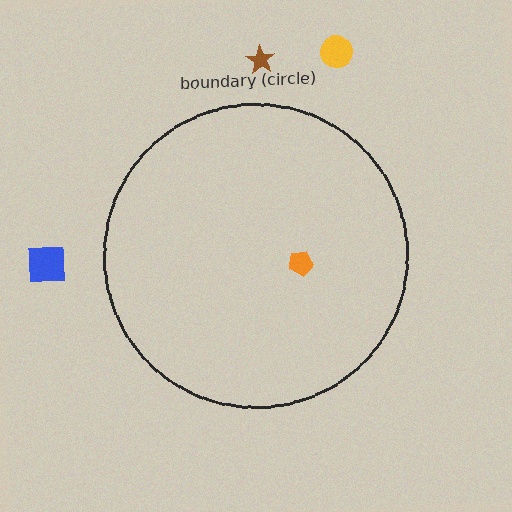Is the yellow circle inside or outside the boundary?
Outside.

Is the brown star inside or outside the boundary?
Outside.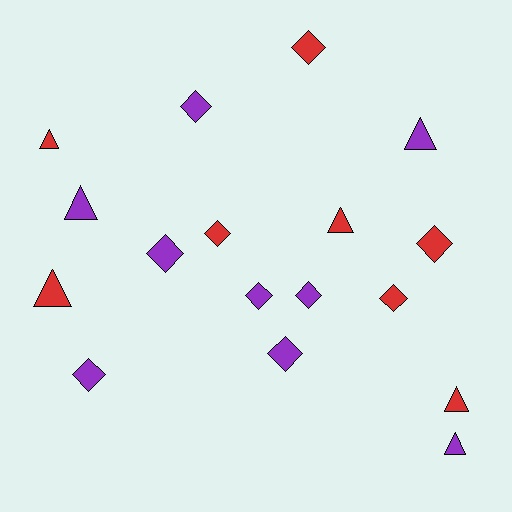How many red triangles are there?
There are 4 red triangles.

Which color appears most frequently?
Purple, with 9 objects.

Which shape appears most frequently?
Diamond, with 10 objects.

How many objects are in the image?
There are 17 objects.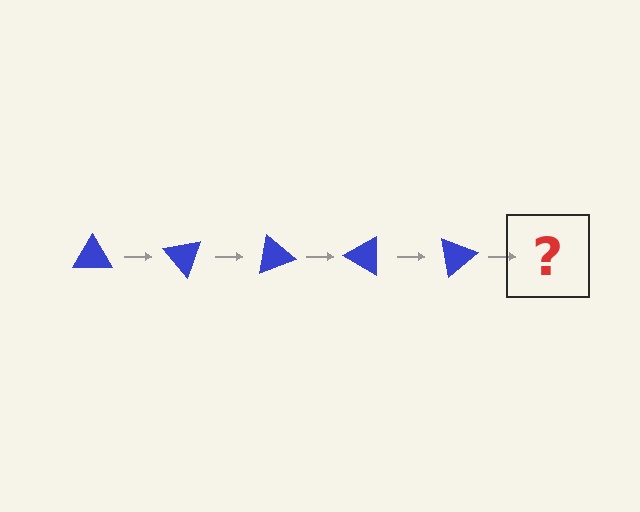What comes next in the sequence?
The next element should be a blue triangle rotated 250 degrees.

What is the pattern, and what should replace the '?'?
The pattern is that the triangle rotates 50 degrees each step. The '?' should be a blue triangle rotated 250 degrees.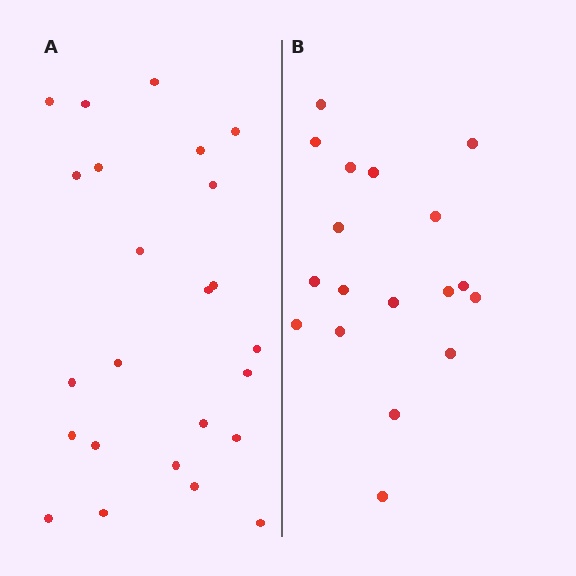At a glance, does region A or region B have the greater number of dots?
Region A (the left region) has more dots.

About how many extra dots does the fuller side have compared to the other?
Region A has about 6 more dots than region B.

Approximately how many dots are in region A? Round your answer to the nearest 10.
About 20 dots. (The exact count is 24, which rounds to 20.)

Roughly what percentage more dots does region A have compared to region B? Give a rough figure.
About 35% more.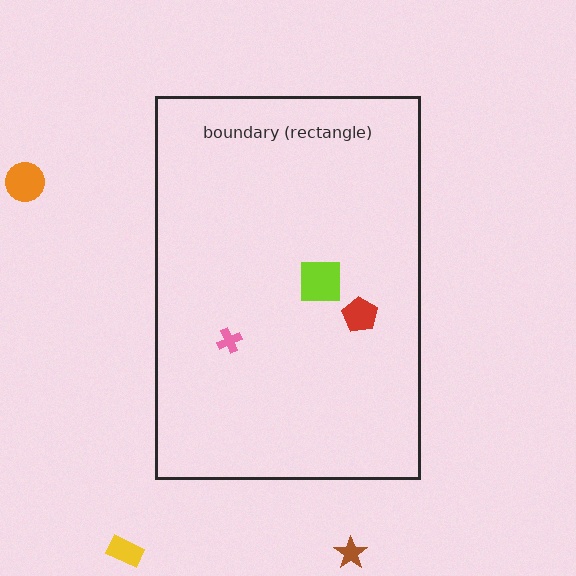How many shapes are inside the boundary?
3 inside, 3 outside.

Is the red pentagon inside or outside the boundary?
Inside.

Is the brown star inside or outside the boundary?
Outside.